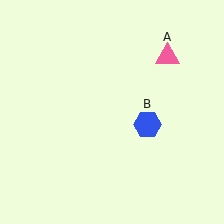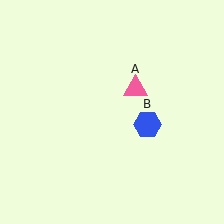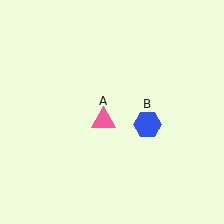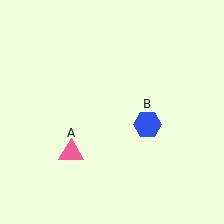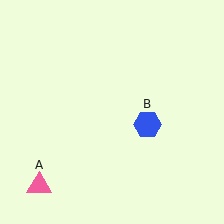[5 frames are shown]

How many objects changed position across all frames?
1 object changed position: pink triangle (object A).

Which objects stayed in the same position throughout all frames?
Blue hexagon (object B) remained stationary.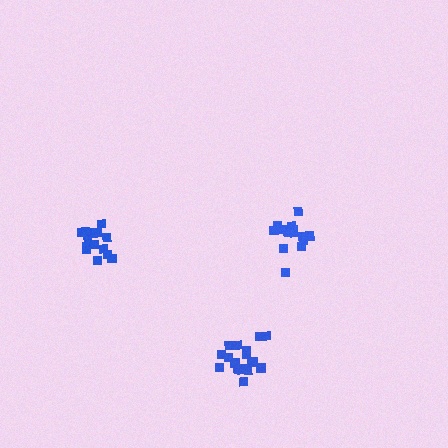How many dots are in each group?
Group 1: 15 dots, Group 2: 14 dots, Group 3: 19 dots (48 total).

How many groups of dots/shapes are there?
There are 3 groups.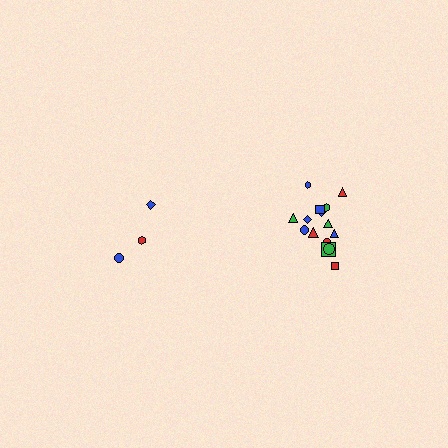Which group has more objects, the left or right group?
The right group.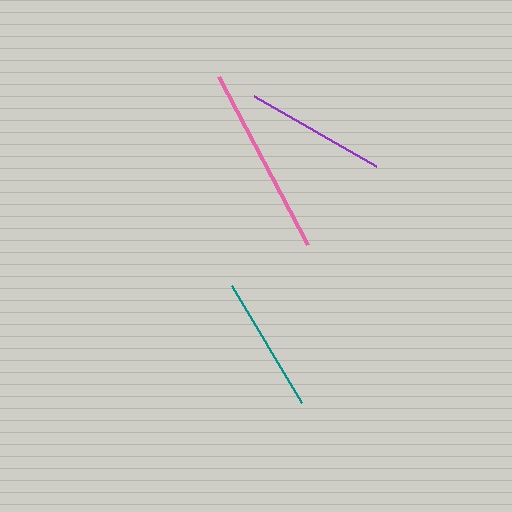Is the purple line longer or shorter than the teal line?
The purple line is longer than the teal line.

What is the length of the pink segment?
The pink segment is approximately 190 pixels long.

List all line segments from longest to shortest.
From longest to shortest: pink, purple, teal.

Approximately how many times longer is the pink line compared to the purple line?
The pink line is approximately 1.3 times the length of the purple line.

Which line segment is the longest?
The pink line is the longest at approximately 190 pixels.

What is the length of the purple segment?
The purple segment is approximately 141 pixels long.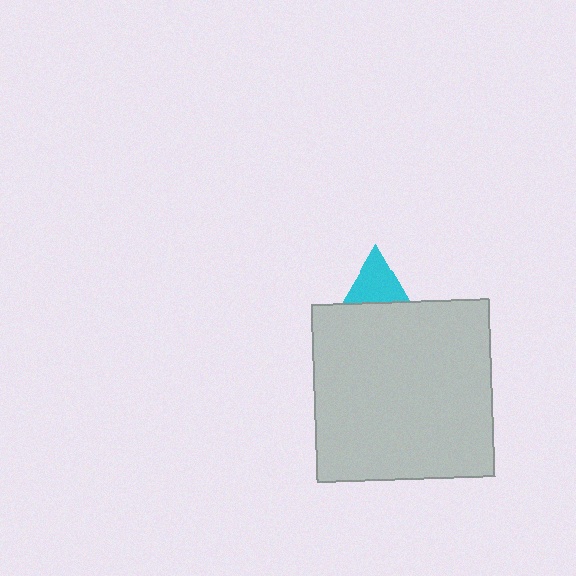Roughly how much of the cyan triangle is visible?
A small part of it is visible (roughly 42%).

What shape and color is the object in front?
The object in front is a light gray square.